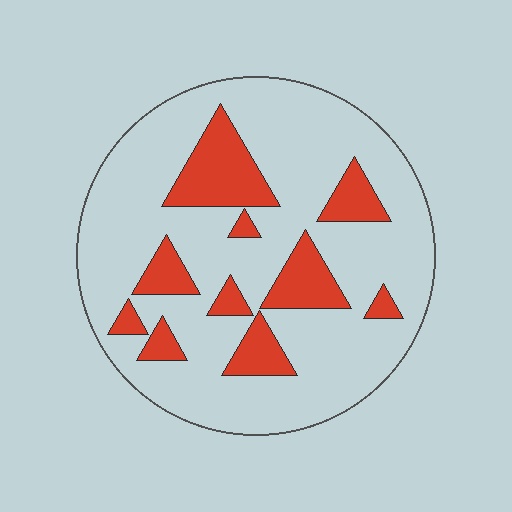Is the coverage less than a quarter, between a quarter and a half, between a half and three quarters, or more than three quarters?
Less than a quarter.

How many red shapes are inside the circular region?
10.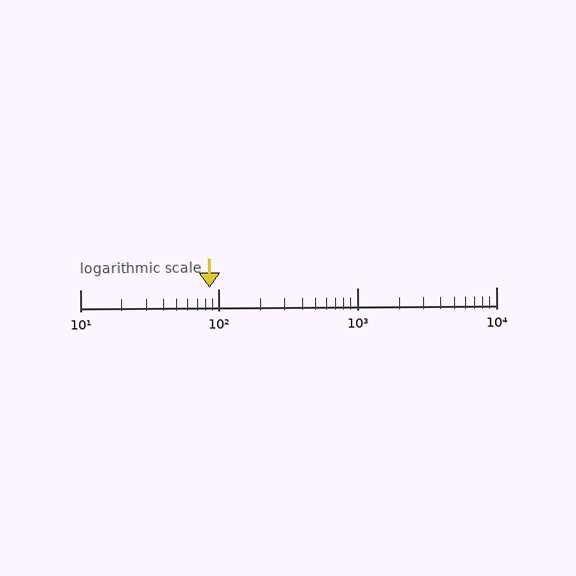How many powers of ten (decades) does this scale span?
The scale spans 3 decades, from 10 to 10000.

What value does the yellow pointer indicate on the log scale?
The pointer indicates approximately 86.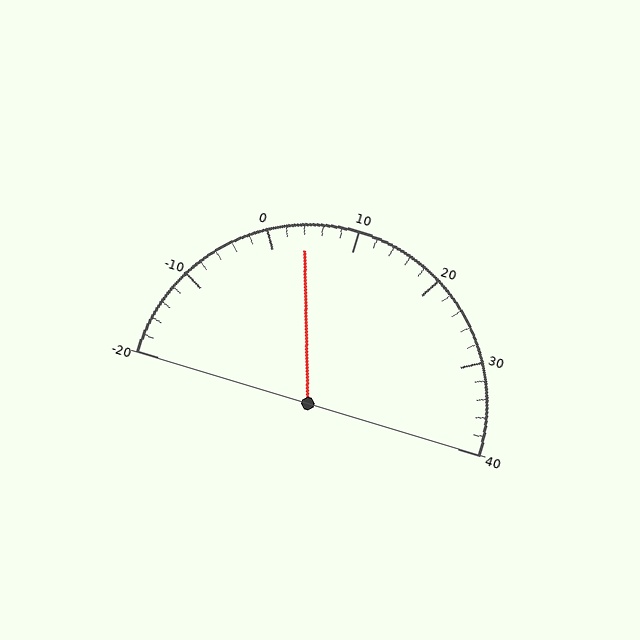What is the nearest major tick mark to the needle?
The nearest major tick mark is 0.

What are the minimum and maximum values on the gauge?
The gauge ranges from -20 to 40.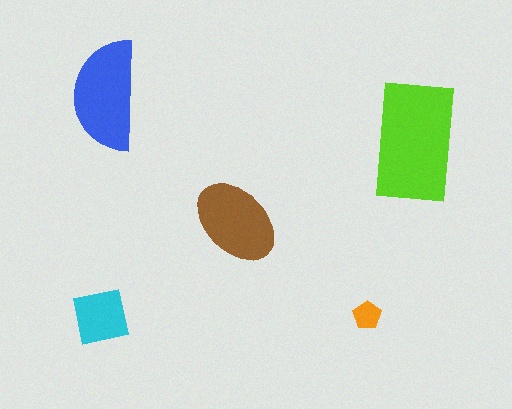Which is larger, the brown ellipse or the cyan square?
The brown ellipse.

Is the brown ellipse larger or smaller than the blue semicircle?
Smaller.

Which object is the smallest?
The orange pentagon.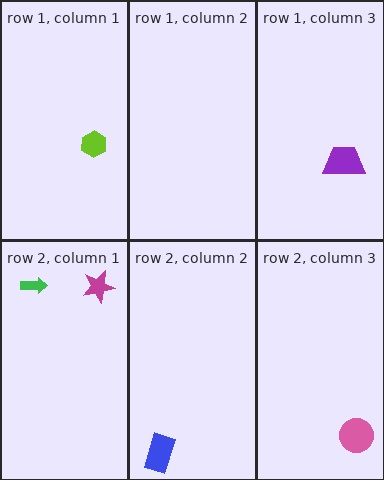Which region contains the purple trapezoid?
The row 1, column 3 region.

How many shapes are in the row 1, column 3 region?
1.